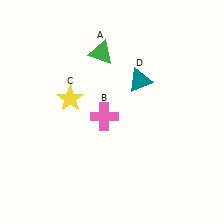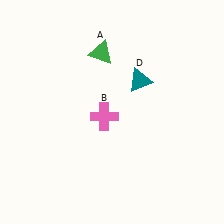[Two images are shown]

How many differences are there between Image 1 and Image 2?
There is 1 difference between the two images.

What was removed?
The yellow star (C) was removed in Image 2.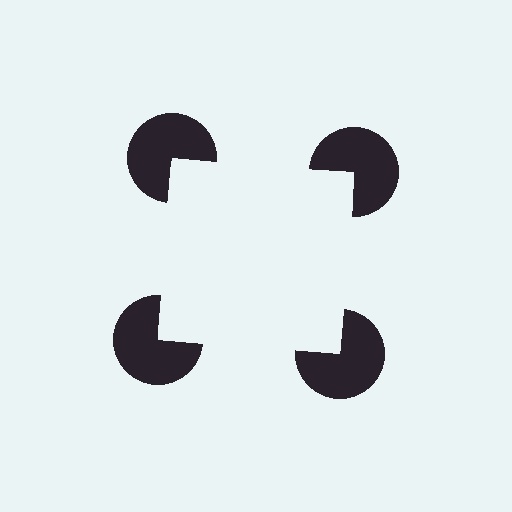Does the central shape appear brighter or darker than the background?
It typically appears slightly brighter than the background, even though no actual brightness change is drawn.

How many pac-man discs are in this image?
There are 4 — one at each vertex of the illusory square.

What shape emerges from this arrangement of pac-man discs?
An illusory square — its edges are inferred from the aligned wedge cuts in the pac-man discs, not physically drawn.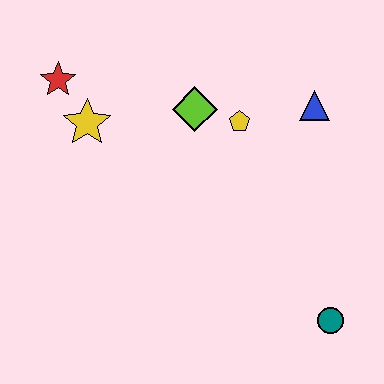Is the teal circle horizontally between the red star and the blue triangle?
No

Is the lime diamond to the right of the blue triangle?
No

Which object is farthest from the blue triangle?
The red star is farthest from the blue triangle.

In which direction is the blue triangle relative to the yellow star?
The blue triangle is to the right of the yellow star.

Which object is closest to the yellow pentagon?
The lime diamond is closest to the yellow pentagon.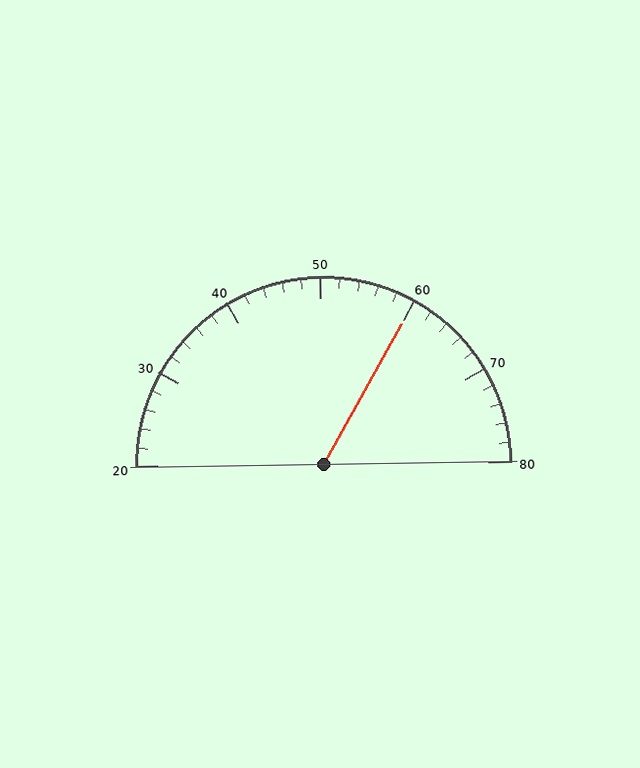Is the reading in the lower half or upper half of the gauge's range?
The reading is in the upper half of the range (20 to 80).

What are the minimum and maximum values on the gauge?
The gauge ranges from 20 to 80.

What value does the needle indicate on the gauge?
The needle indicates approximately 60.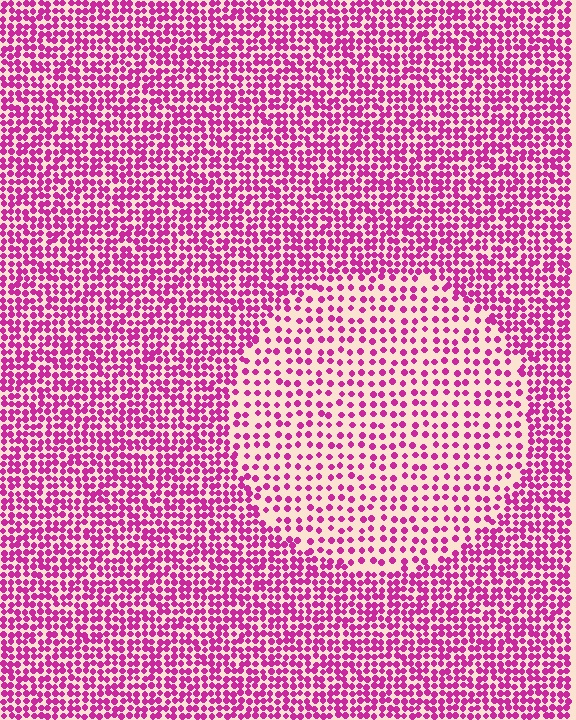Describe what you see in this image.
The image contains small magenta elements arranged at two different densities. A circle-shaped region is visible where the elements are less densely packed than the surrounding area.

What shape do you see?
I see a circle.